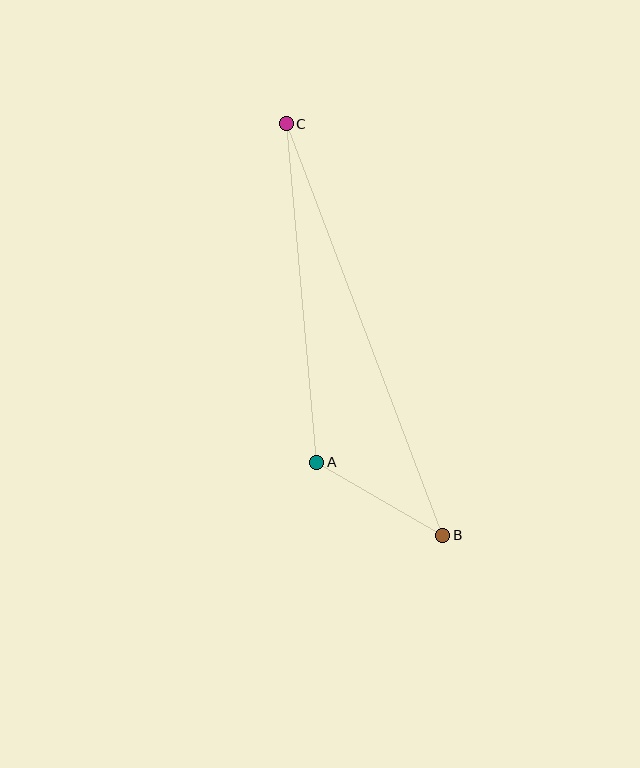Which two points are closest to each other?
Points A and B are closest to each other.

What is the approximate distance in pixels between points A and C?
The distance between A and C is approximately 340 pixels.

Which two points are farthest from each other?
Points B and C are farthest from each other.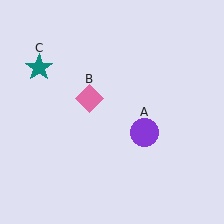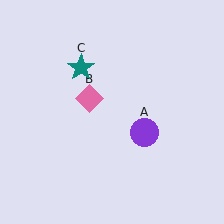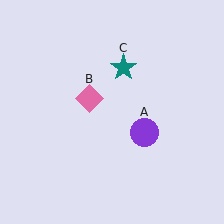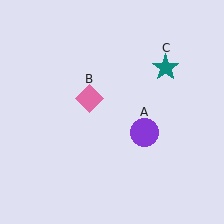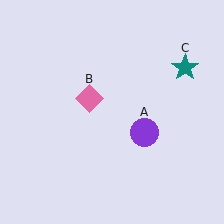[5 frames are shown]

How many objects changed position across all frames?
1 object changed position: teal star (object C).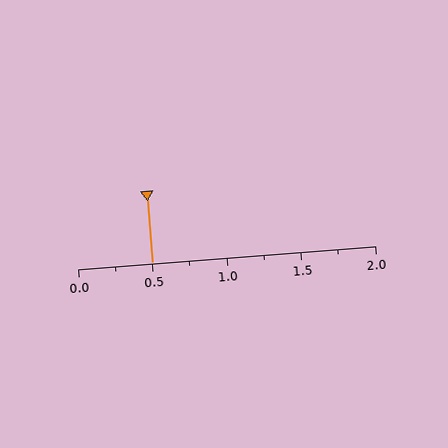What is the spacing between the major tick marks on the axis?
The major ticks are spaced 0.5 apart.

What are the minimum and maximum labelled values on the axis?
The axis runs from 0.0 to 2.0.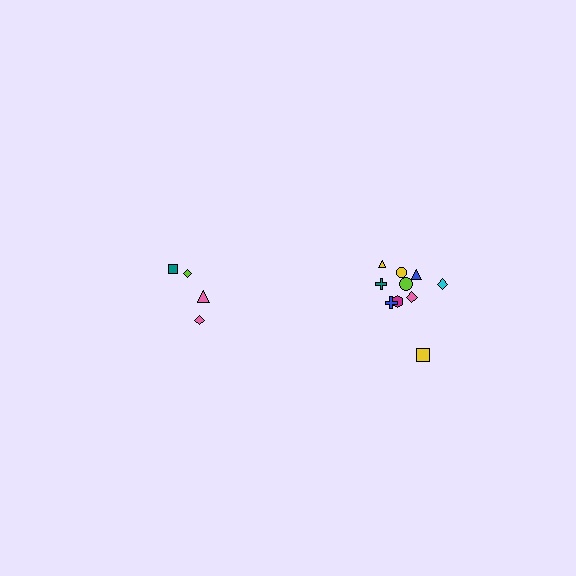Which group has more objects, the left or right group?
The right group.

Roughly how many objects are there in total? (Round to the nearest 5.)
Roughly 15 objects in total.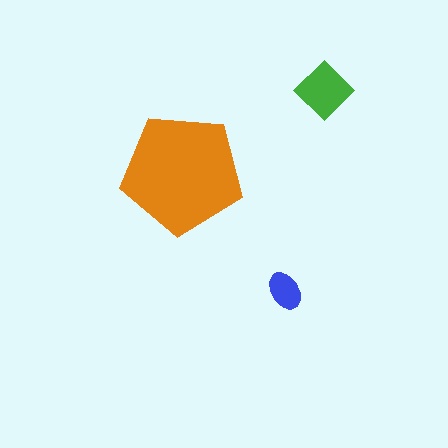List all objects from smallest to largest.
The blue ellipse, the green diamond, the orange pentagon.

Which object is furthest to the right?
The green diamond is rightmost.